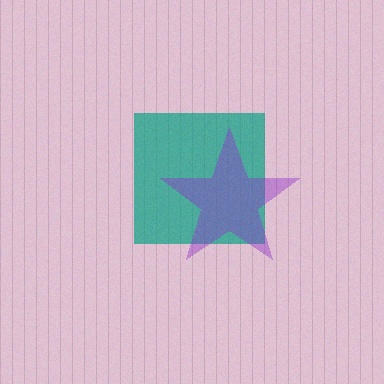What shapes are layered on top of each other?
The layered shapes are: a teal square, a purple star.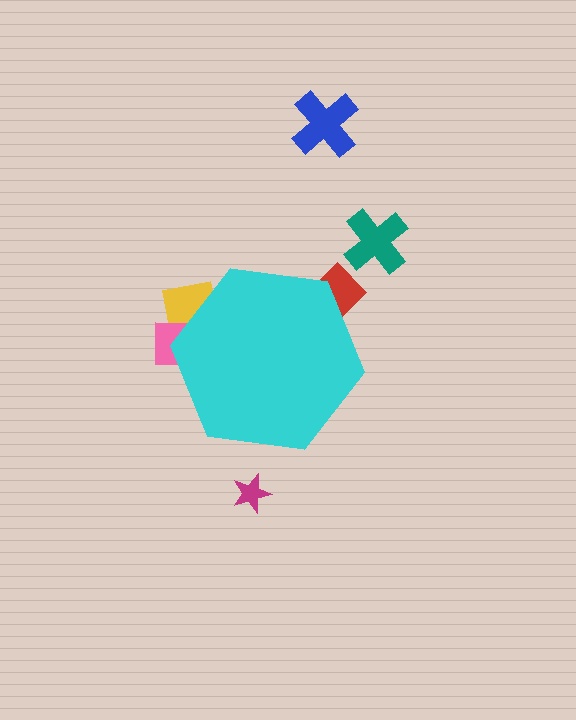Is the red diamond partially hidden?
Yes, the red diamond is partially hidden behind the cyan hexagon.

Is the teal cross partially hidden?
No, the teal cross is fully visible.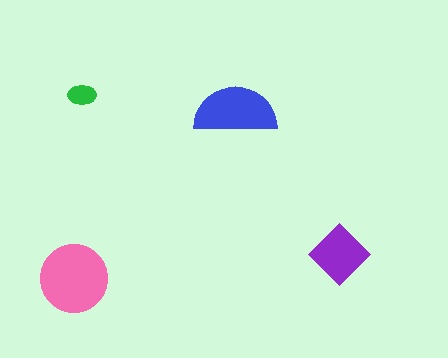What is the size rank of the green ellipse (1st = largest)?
4th.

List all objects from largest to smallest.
The pink circle, the blue semicircle, the purple diamond, the green ellipse.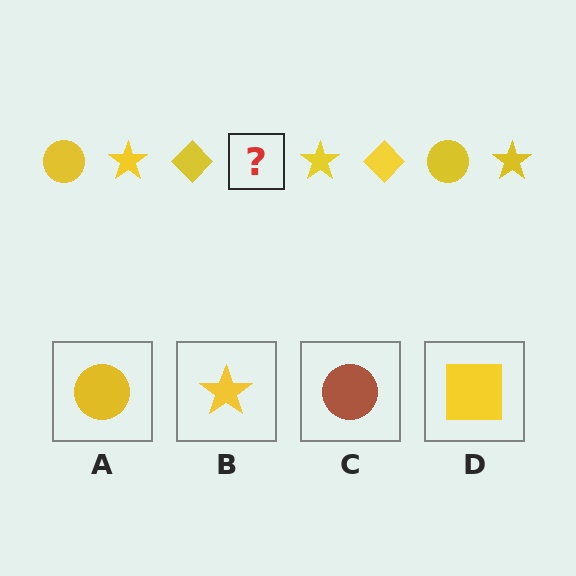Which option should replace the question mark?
Option A.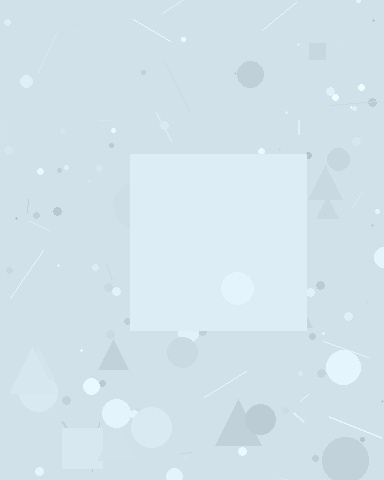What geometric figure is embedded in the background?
A square is embedded in the background.